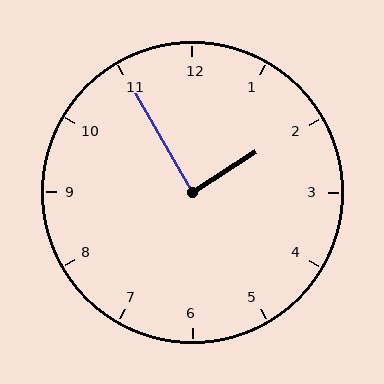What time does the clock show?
1:55.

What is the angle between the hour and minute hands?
Approximately 88 degrees.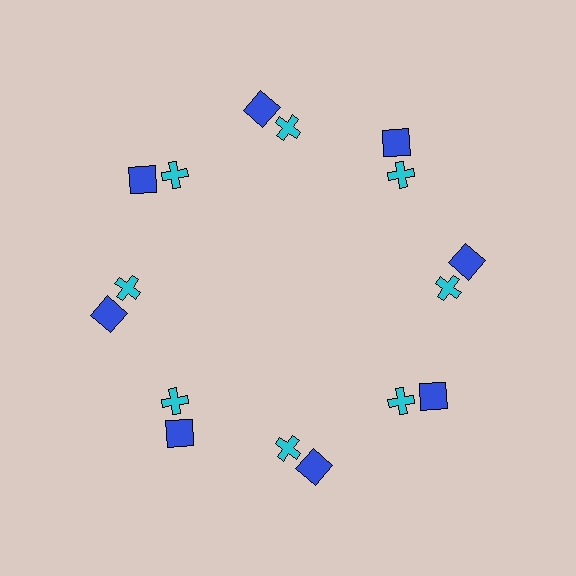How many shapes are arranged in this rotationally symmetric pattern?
There are 16 shapes, arranged in 8 groups of 2.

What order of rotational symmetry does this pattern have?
This pattern has 8-fold rotational symmetry.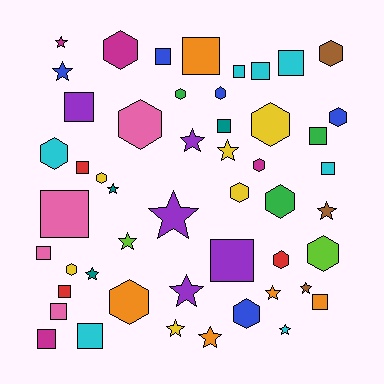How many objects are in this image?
There are 50 objects.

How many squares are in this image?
There are 18 squares.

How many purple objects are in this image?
There are 5 purple objects.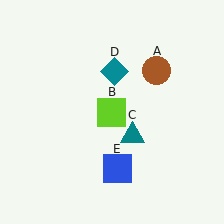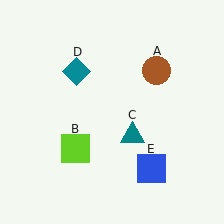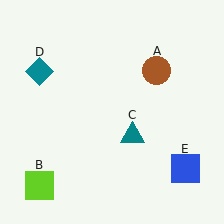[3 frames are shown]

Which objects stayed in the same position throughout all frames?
Brown circle (object A) and teal triangle (object C) remained stationary.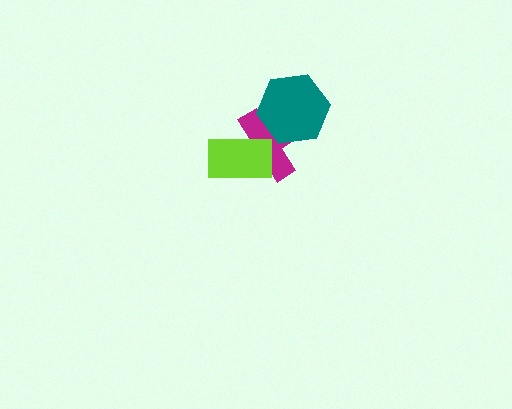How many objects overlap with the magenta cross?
2 objects overlap with the magenta cross.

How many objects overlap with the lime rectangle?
1 object overlaps with the lime rectangle.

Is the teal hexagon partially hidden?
No, no other shape covers it.